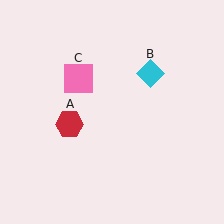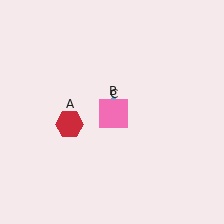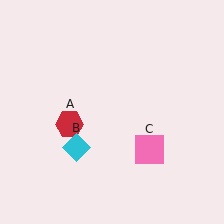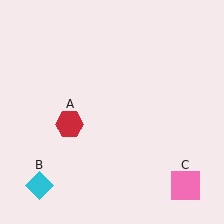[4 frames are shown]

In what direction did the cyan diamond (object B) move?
The cyan diamond (object B) moved down and to the left.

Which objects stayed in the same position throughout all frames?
Red hexagon (object A) remained stationary.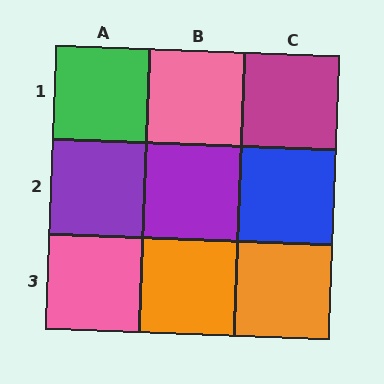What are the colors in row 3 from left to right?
Pink, orange, orange.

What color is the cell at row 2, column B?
Purple.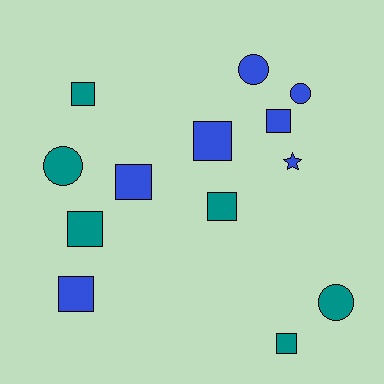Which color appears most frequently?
Blue, with 7 objects.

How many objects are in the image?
There are 13 objects.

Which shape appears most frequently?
Square, with 8 objects.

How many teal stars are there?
There are no teal stars.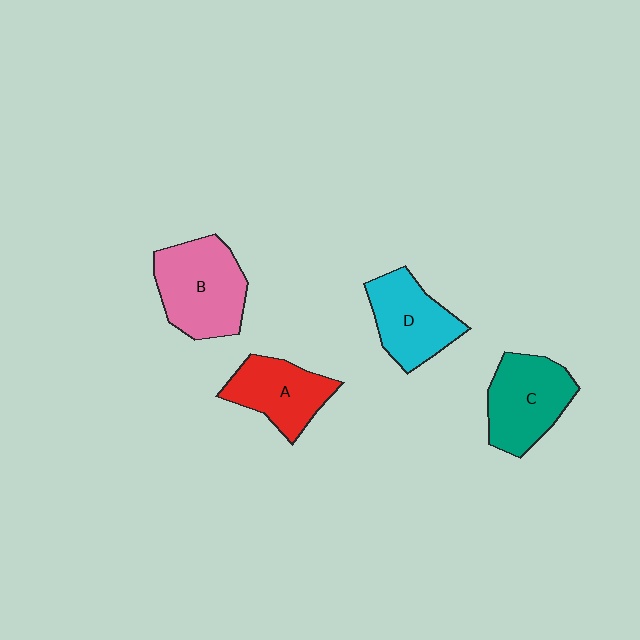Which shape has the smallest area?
Shape A (red).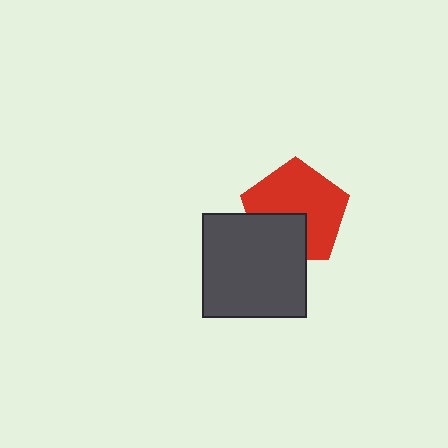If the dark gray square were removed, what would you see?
You would see the complete red pentagon.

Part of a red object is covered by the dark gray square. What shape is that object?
It is a pentagon.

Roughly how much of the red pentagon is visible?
Most of it is visible (roughly 68%).